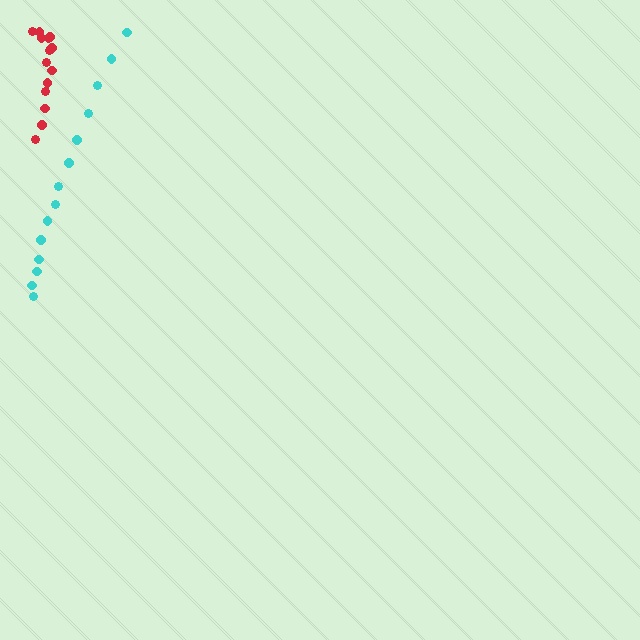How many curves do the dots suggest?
There are 2 distinct paths.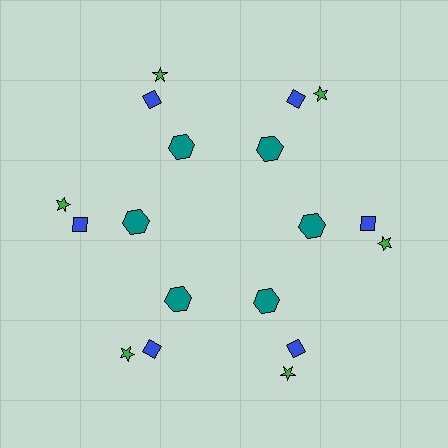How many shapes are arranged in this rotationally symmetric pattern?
There are 18 shapes, arranged in 6 groups of 3.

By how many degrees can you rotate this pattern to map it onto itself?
The pattern maps onto itself every 60 degrees of rotation.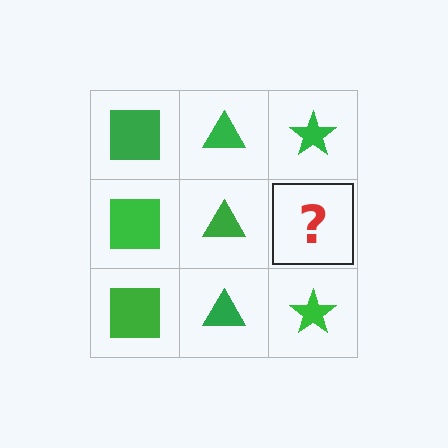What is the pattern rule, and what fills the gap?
The rule is that each column has a consistent shape. The gap should be filled with a green star.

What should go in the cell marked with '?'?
The missing cell should contain a green star.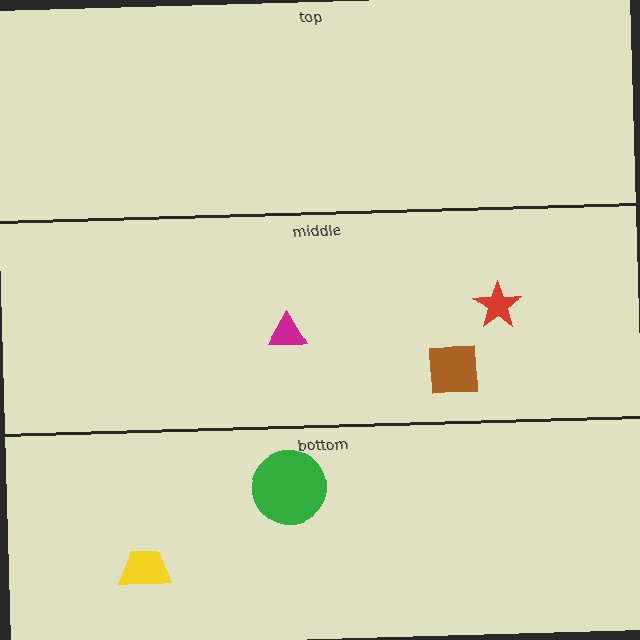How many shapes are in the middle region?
3.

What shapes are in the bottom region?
The green circle, the yellow trapezoid.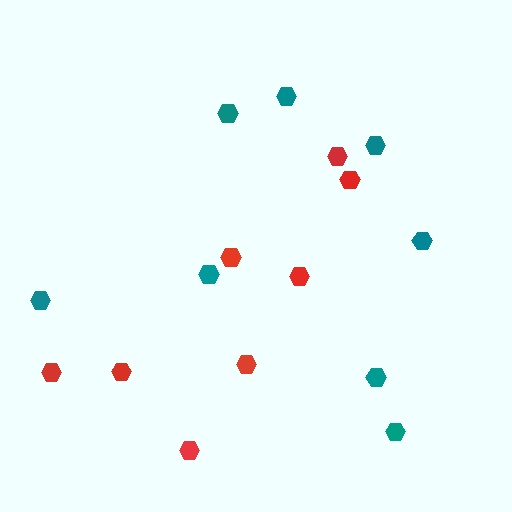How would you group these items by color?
There are 2 groups: one group of red hexagons (8) and one group of teal hexagons (8).